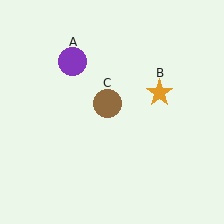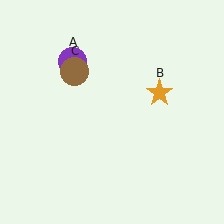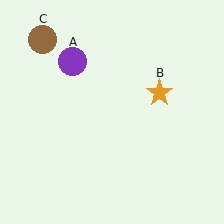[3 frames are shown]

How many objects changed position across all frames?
1 object changed position: brown circle (object C).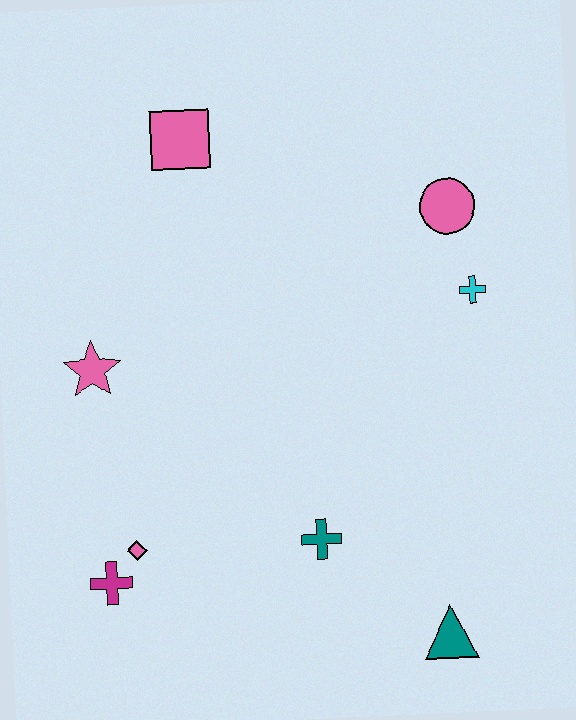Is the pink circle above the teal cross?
Yes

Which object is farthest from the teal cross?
The pink square is farthest from the teal cross.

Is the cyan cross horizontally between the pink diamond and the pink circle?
No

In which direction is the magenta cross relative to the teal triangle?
The magenta cross is to the left of the teal triangle.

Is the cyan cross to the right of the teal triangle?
Yes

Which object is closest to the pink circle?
The cyan cross is closest to the pink circle.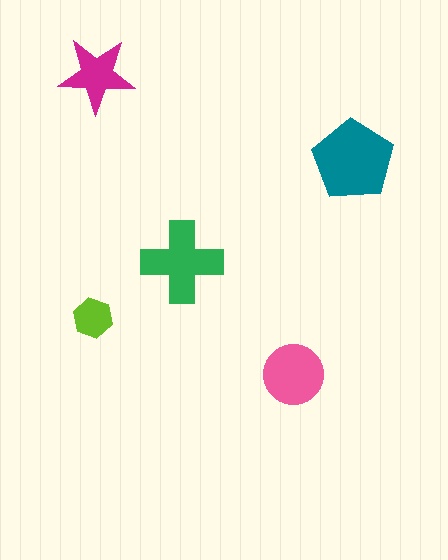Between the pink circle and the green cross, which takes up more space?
The green cross.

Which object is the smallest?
The lime hexagon.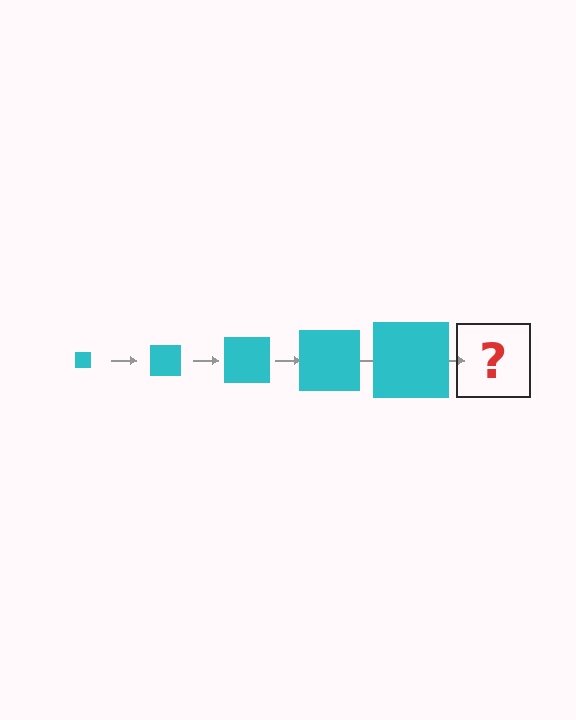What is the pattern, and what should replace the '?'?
The pattern is that the square gets progressively larger each step. The '?' should be a cyan square, larger than the previous one.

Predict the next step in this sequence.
The next step is a cyan square, larger than the previous one.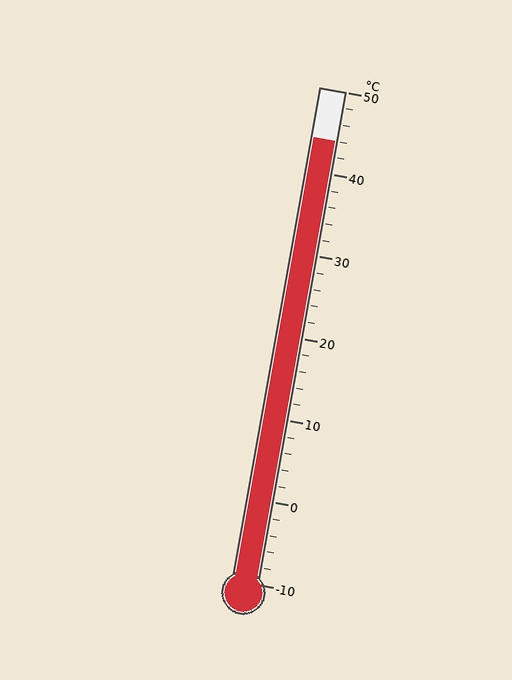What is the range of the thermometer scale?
The thermometer scale ranges from -10°C to 50°C.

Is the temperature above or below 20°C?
The temperature is above 20°C.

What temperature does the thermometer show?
The thermometer shows approximately 44°C.